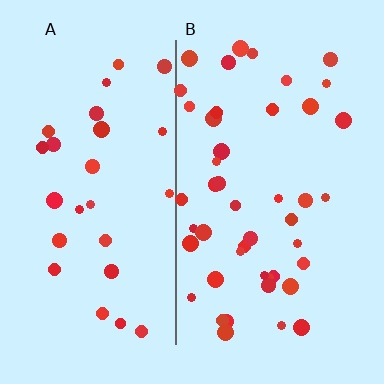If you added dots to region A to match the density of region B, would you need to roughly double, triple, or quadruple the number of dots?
Approximately double.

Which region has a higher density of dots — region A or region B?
B (the right).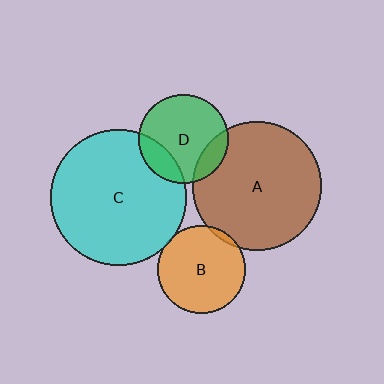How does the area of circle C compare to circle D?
Approximately 2.3 times.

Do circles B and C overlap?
Yes.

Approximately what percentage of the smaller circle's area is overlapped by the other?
Approximately 5%.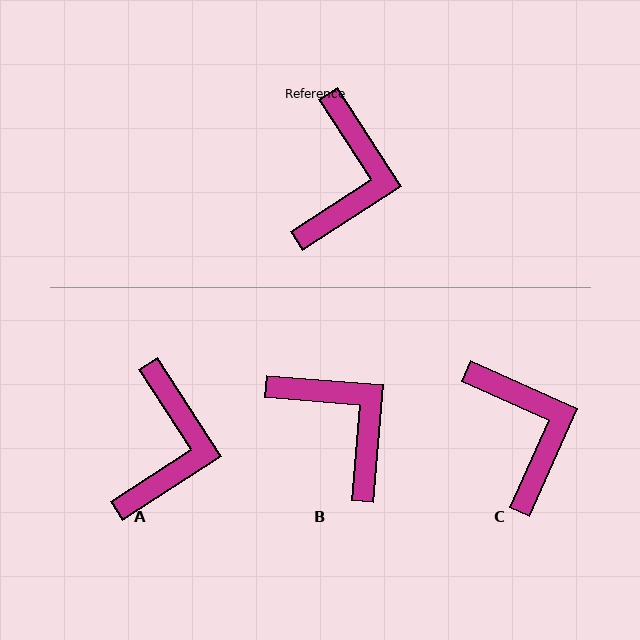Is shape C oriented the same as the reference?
No, it is off by about 33 degrees.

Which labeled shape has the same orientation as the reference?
A.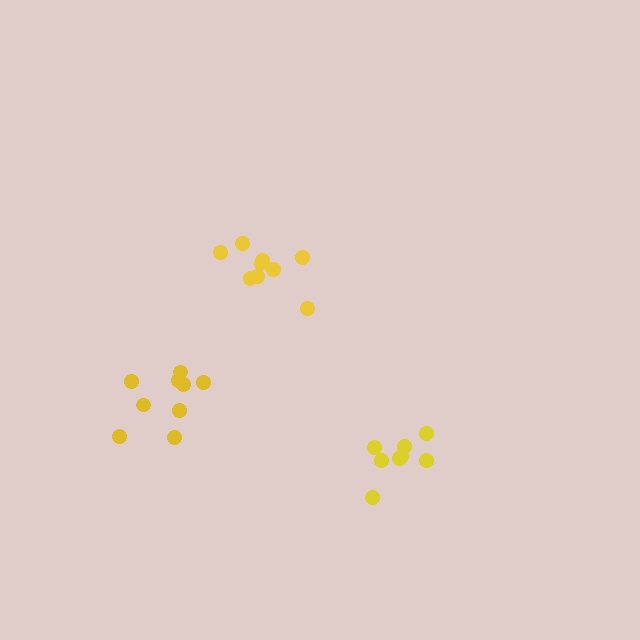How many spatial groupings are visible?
There are 3 spatial groupings.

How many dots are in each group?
Group 1: 9 dots, Group 2: 8 dots, Group 3: 9 dots (26 total).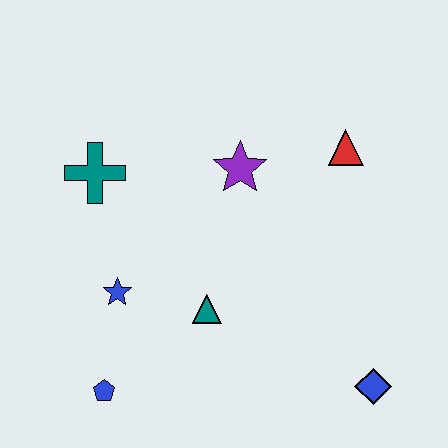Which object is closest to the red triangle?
The purple star is closest to the red triangle.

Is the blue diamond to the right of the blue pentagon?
Yes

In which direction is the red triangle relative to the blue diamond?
The red triangle is above the blue diamond.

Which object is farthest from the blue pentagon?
The red triangle is farthest from the blue pentagon.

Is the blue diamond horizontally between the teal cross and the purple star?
No